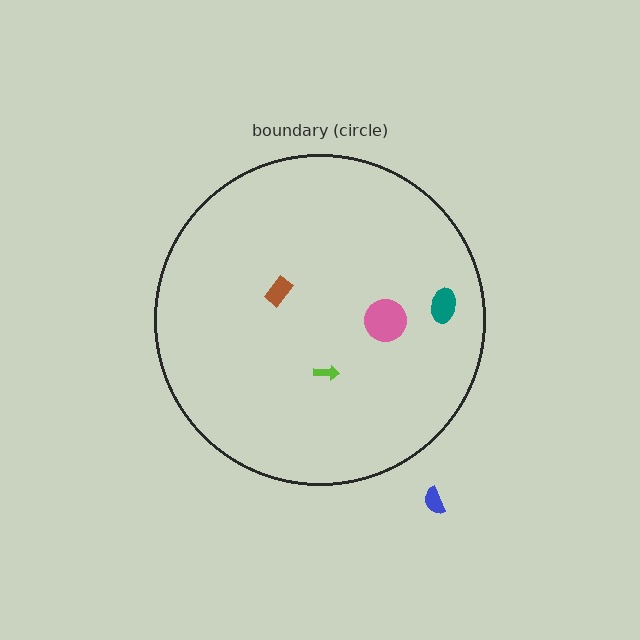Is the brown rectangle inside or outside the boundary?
Inside.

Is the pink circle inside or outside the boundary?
Inside.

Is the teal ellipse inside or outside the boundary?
Inside.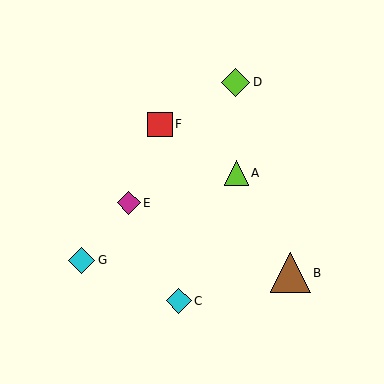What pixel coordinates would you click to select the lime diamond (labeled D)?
Click at (236, 82) to select the lime diamond D.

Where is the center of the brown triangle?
The center of the brown triangle is at (290, 273).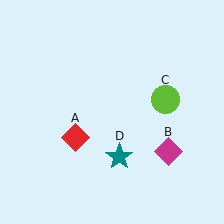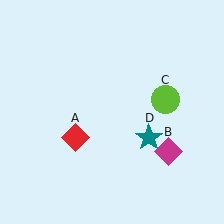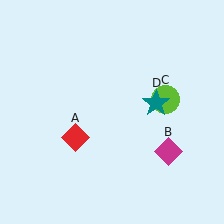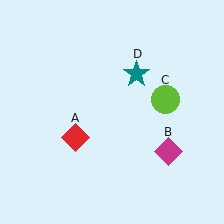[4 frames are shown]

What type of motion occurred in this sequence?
The teal star (object D) rotated counterclockwise around the center of the scene.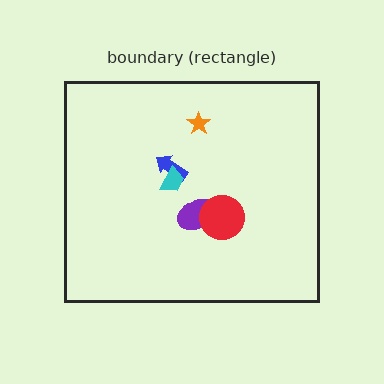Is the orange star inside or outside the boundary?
Inside.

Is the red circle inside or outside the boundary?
Inside.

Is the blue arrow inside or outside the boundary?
Inside.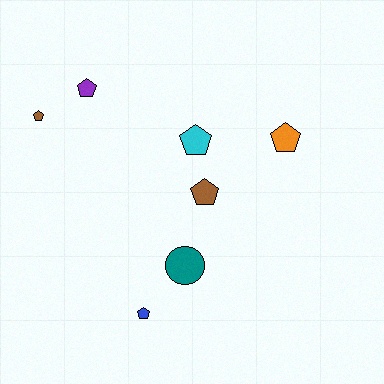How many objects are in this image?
There are 7 objects.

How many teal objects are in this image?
There is 1 teal object.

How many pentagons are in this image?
There are 6 pentagons.